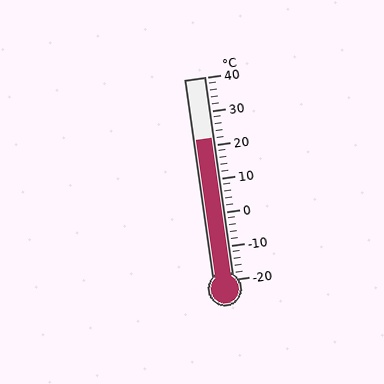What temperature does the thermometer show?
The thermometer shows approximately 22°C.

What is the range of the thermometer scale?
The thermometer scale ranges from -20°C to 40°C.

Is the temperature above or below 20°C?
The temperature is above 20°C.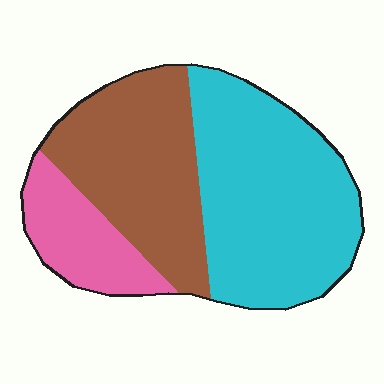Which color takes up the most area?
Cyan, at roughly 50%.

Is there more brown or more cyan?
Cyan.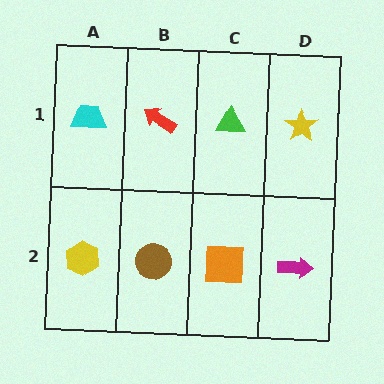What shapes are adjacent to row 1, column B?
A brown circle (row 2, column B), a cyan trapezoid (row 1, column A), a green triangle (row 1, column C).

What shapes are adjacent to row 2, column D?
A yellow star (row 1, column D), an orange square (row 2, column C).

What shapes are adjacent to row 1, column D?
A magenta arrow (row 2, column D), a green triangle (row 1, column C).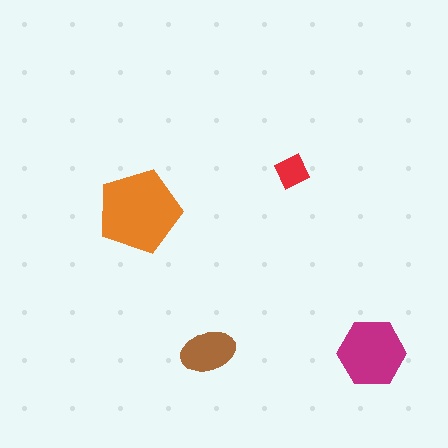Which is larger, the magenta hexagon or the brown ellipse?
The magenta hexagon.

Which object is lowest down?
The magenta hexagon is bottommost.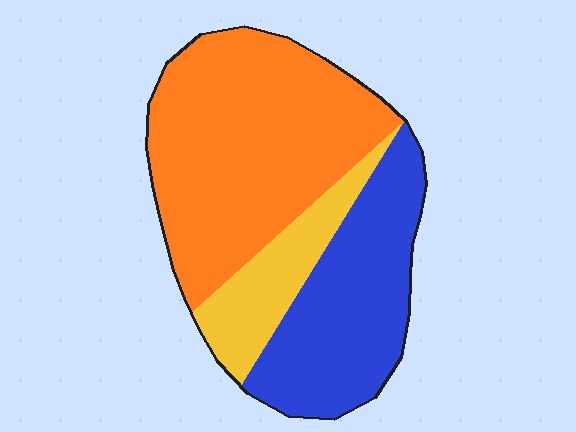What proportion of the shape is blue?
Blue covers 33% of the shape.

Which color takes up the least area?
Yellow, at roughly 15%.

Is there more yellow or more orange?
Orange.